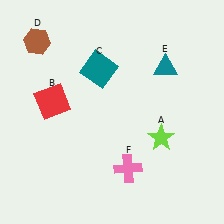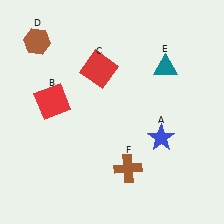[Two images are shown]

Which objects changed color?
A changed from lime to blue. C changed from teal to red. F changed from pink to brown.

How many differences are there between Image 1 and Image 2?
There are 3 differences between the two images.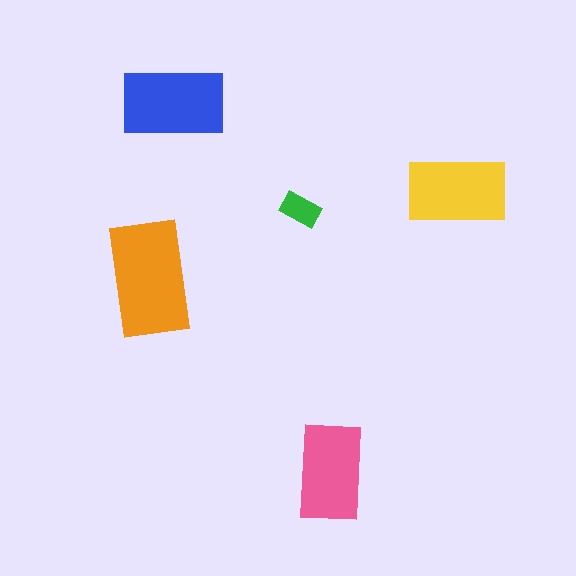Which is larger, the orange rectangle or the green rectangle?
The orange one.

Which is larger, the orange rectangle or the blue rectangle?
The orange one.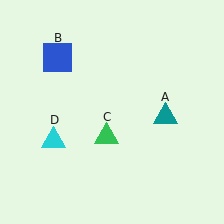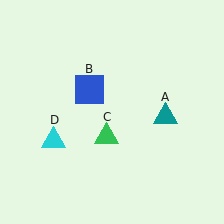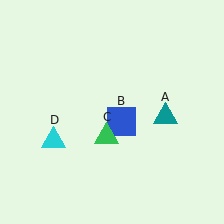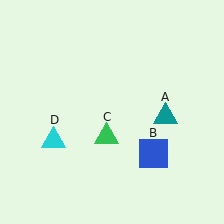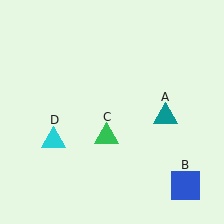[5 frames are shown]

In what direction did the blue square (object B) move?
The blue square (object B) moved down and to the right.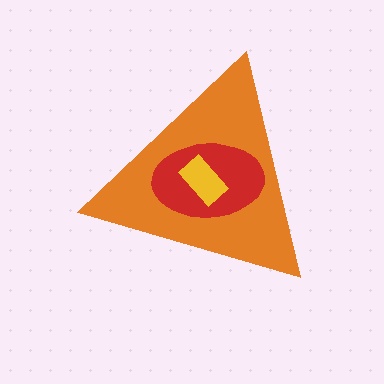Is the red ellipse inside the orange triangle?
Yes.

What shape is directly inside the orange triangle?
The red ellipse.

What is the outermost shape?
The orange triangle.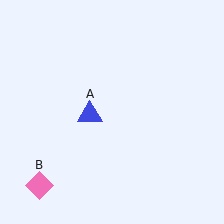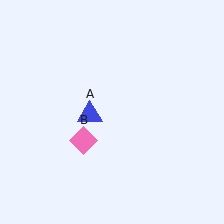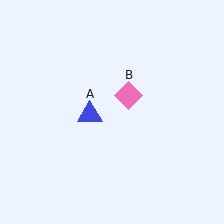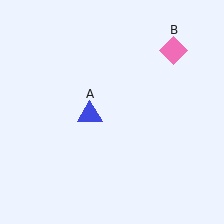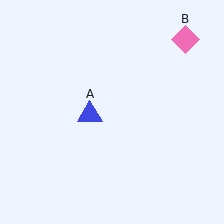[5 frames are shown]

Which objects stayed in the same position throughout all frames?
Blue triangle (object A) remained stationary.